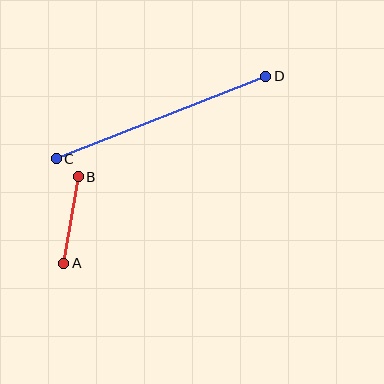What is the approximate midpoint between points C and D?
The midpoint is at approximately (161, 117) pixels.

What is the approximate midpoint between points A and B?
The midpoint is at approximately (71, 220) pixels.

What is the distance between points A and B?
The distance is approximately 87 pixels.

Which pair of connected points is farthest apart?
Points C and D are farthest apart.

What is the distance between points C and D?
The distance is approximately 225 pixels.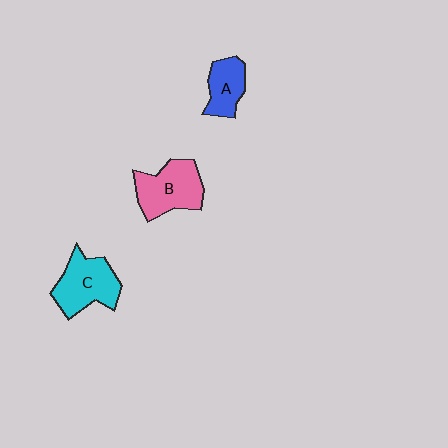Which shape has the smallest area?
Shape A (blue).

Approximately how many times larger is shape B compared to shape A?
Approximately 1.6 times.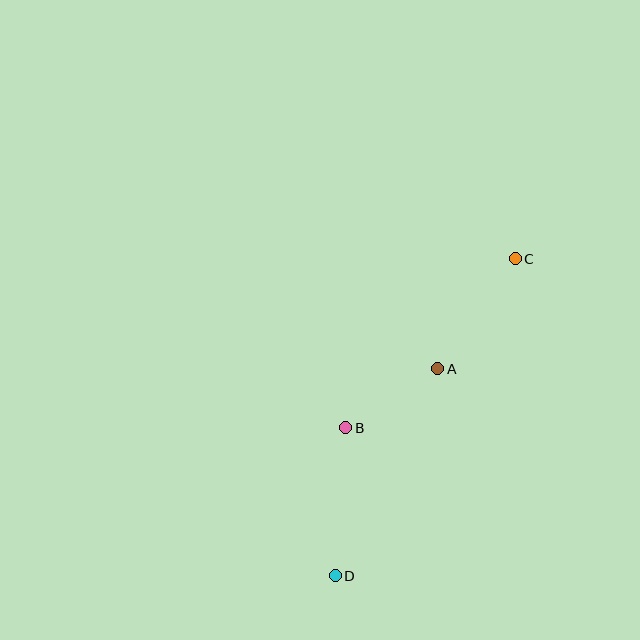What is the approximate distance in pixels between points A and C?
The distance between A and C is approximately 135 pixels.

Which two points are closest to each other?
Points A and B are closest to each other.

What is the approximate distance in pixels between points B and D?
The distance between B and D is approximately 148 pixels.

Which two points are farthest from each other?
Points C and D are farthest from each other.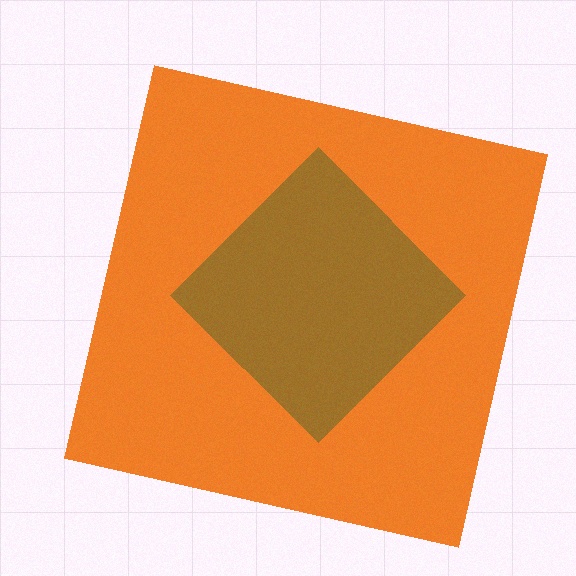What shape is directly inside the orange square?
The brown diamond.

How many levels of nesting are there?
2.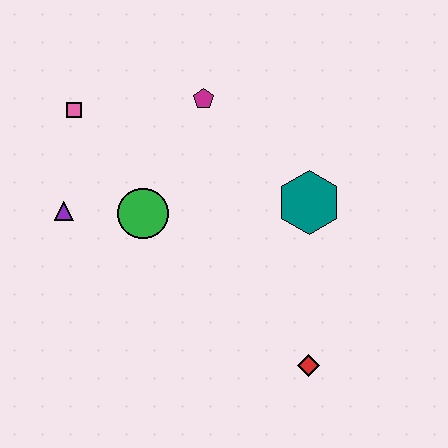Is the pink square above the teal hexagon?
Yes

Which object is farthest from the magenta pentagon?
The red diamond is farthest from the magenta pentagon.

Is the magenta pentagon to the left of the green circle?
No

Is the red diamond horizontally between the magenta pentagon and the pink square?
No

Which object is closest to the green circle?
The purple triangle is closest to the green circle.